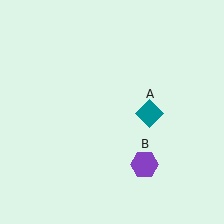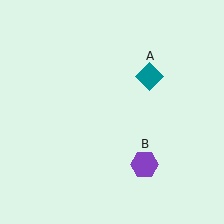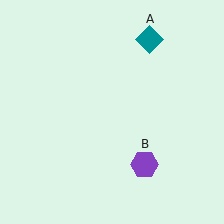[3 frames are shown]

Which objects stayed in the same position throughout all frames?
Purple hexagon (object B) remained stationary.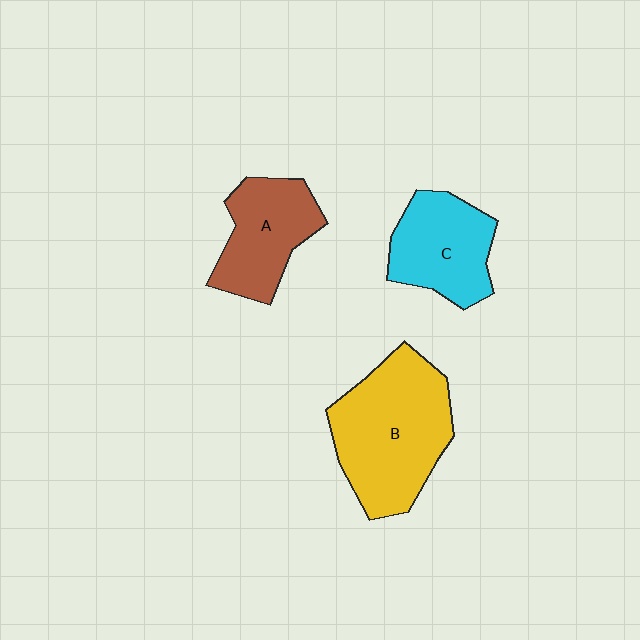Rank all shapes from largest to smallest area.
From largest to smallest: B (yellow), C (cyan), A (brown).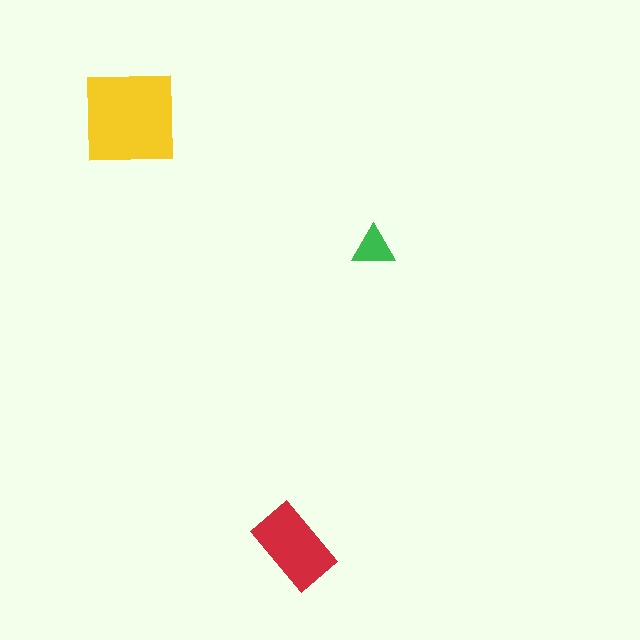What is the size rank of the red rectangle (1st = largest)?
2nd.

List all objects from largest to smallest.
The yellow square, the red rectangle, the green triangle.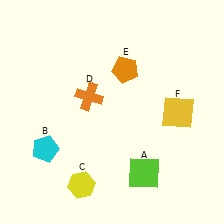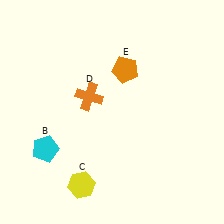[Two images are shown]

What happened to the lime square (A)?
The lime square (A) was removed in Image 2. It was in the bottom-right area of Image 1.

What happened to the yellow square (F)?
The yellow square (F) was removed in Image 2. It was in the bottom-right area of Image 1.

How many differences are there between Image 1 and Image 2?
There are 2 differences between the two images.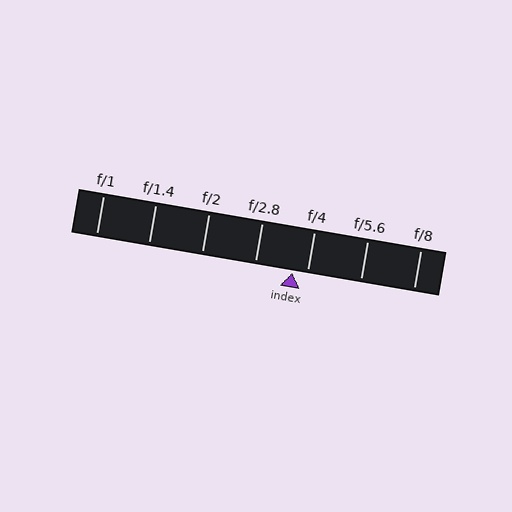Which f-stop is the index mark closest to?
The index mark is closest to f/4.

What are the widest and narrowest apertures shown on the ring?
The widest aperture shown is f/1 and the narrowest is f/8.